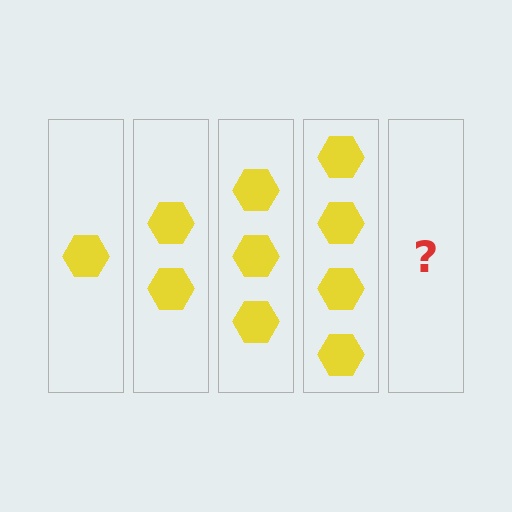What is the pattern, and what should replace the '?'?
The pattern is that each step adds one more hexagon. The '?' should be 5 hexagons.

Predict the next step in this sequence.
The next step is 5 hexagons.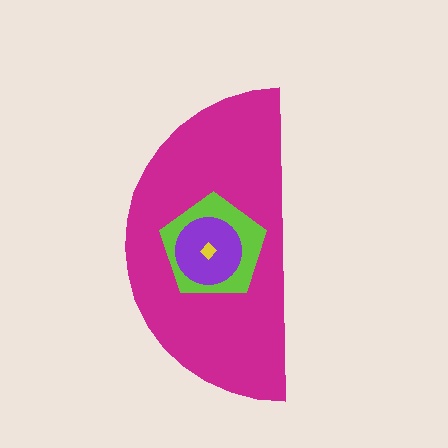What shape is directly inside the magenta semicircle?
The lime pentagon.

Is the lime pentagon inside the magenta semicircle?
Yes.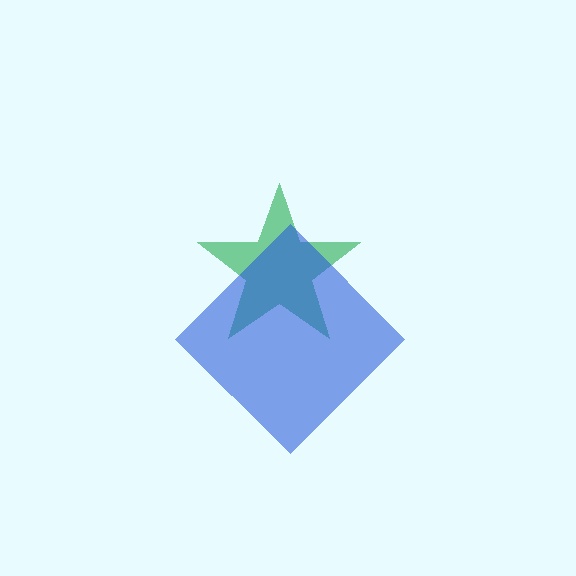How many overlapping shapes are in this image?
There are 2 overlapping shapes in the image.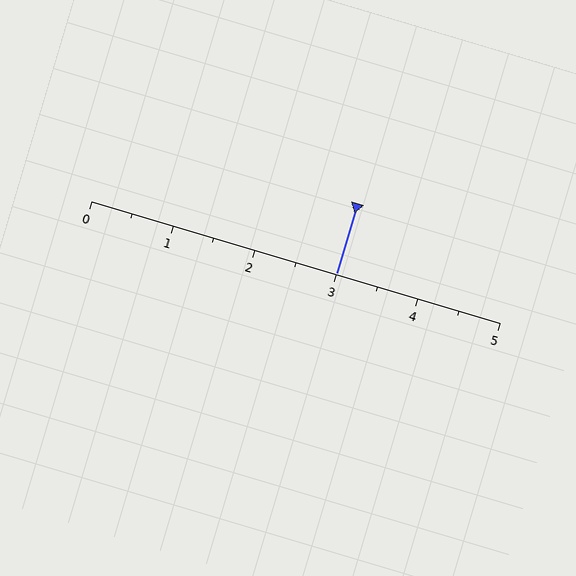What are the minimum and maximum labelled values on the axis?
The axis runs from 0 to 5.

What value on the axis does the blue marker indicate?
The marker indicates approximately 3.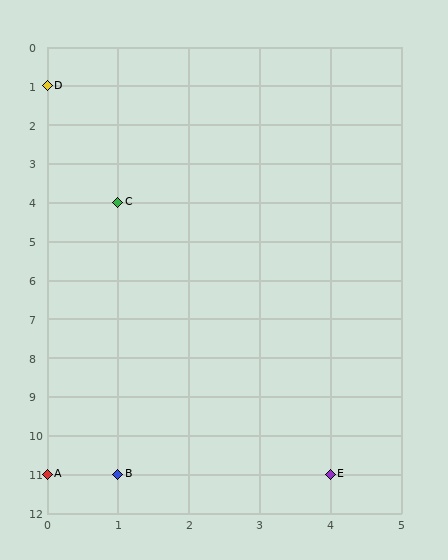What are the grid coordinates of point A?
Point A is at grid coordinates (0, 11).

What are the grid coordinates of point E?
Point E is at grid coordinates (4, 11).